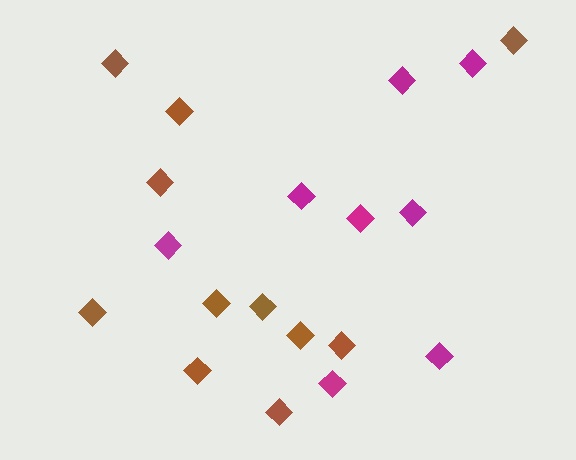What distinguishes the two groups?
There are 2 groups: one group of brown diamonds (11) and one group of magenta diamonds (8).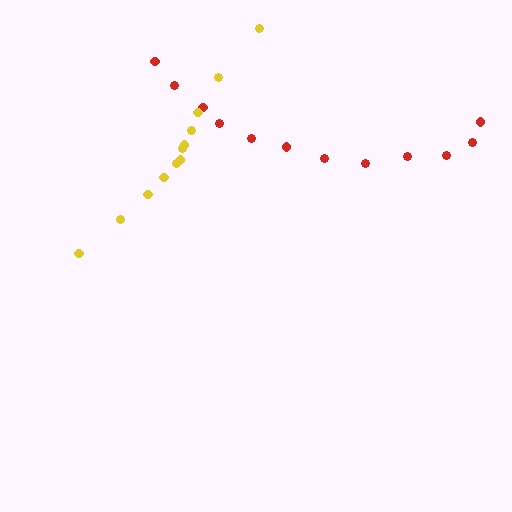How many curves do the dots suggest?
There are 2 distinct paths.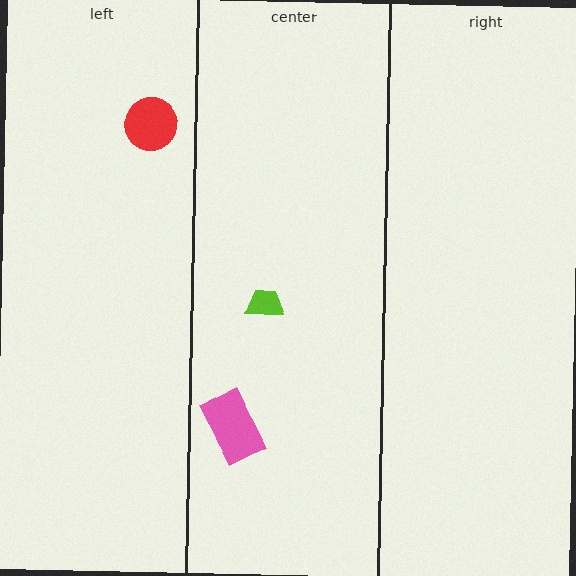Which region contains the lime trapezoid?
The center region.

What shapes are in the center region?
The lime trapezoid, the pink rectangle.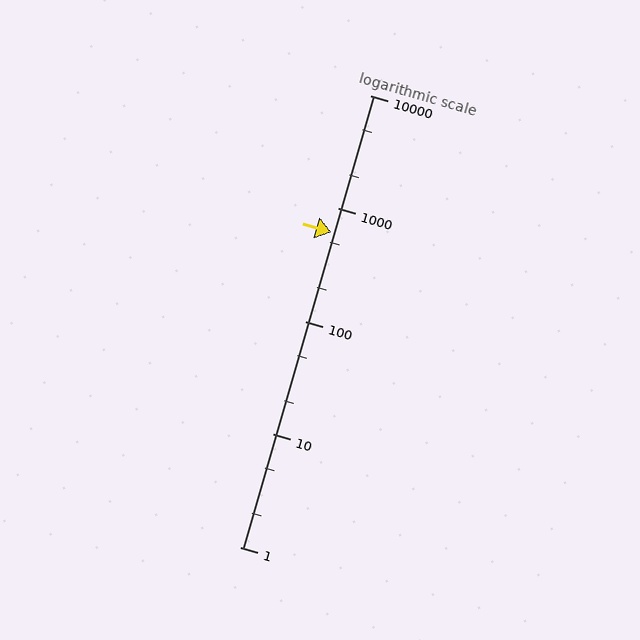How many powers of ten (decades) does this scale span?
The scale spans 4 decades, from 1 to 10000.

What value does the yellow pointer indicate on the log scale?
The pointer indicates approximately 610.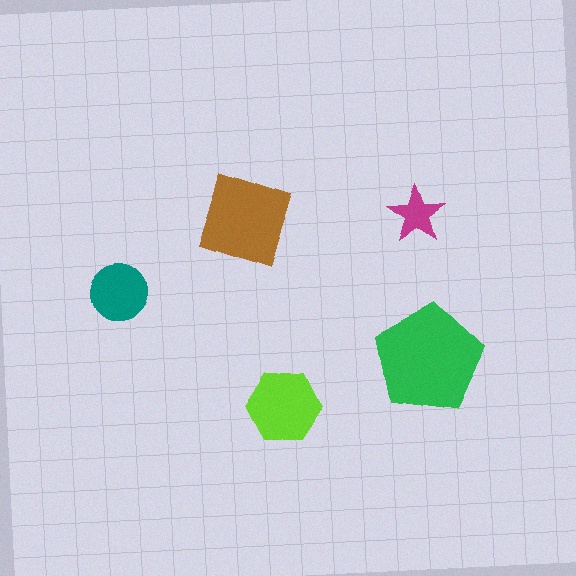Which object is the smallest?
The magenta star.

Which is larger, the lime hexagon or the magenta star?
The lime hexagon.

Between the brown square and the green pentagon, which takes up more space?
The green pentagon.